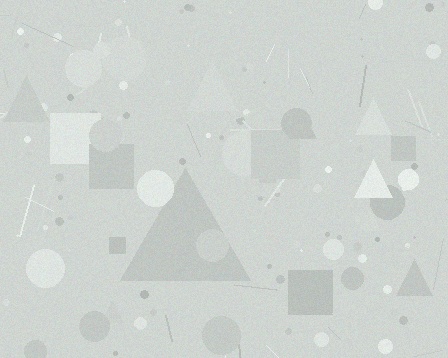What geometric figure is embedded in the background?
A triangle is embedded in the background.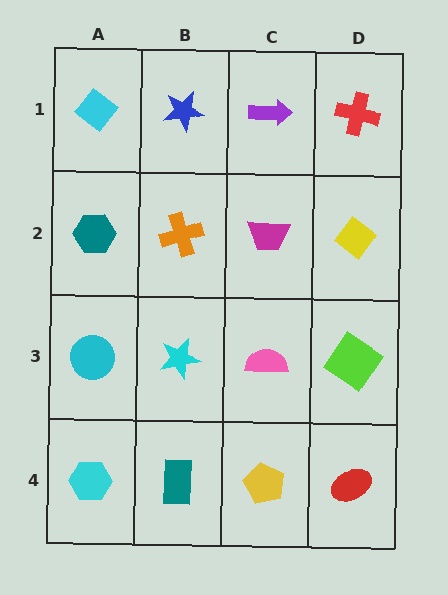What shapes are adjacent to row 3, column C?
A magenta trapezoid (row 2, column C), a yellow pentagon (row 4, column C), a cyan star (row 3, column B), a lime diamond (row 3, column D).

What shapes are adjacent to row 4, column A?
A cyan circle (row 3, column A), a teal rectangle (row 4, column B).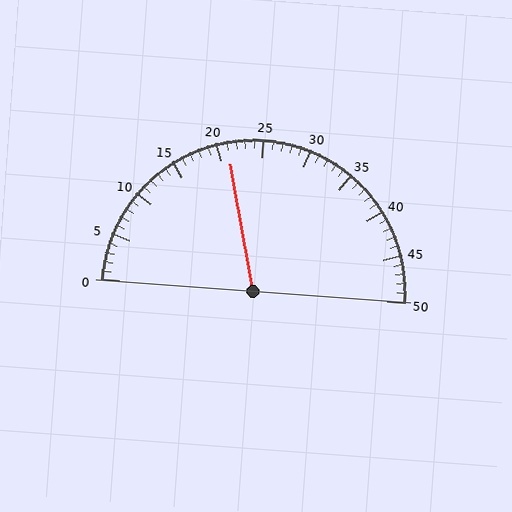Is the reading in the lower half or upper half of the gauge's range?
The reading is in the lower half of the range (0 to 50).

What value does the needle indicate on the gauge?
The needle indicates approximately 21.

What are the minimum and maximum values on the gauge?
The gauge ranges from 0 to 50.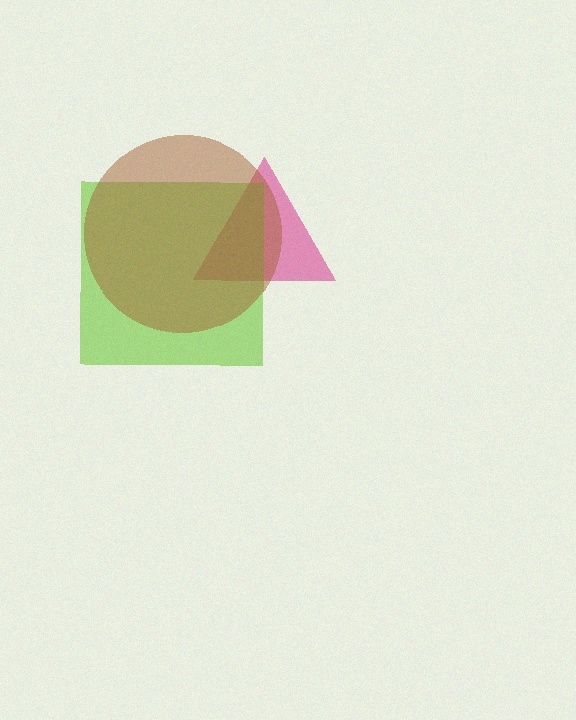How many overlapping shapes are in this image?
There are 3 overlapping shapes in the image.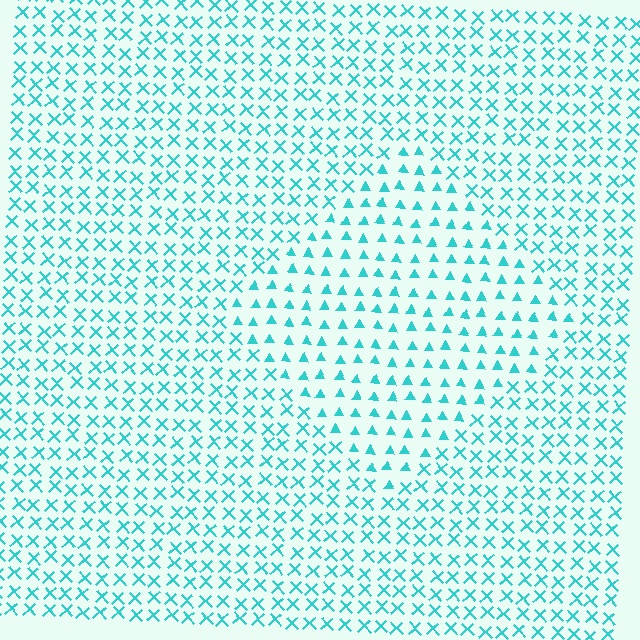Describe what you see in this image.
The image is filled with small cyan elements arranged in a uniform grid. A diamond-shaped region contains triangles, while the surrounding area contains X marks. The boundary is defined purely by the change in element shape.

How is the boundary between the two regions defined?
The boundary is defined by a change in element shape: triangles inside vs. X marks outside. All elements share the same color and spacing.